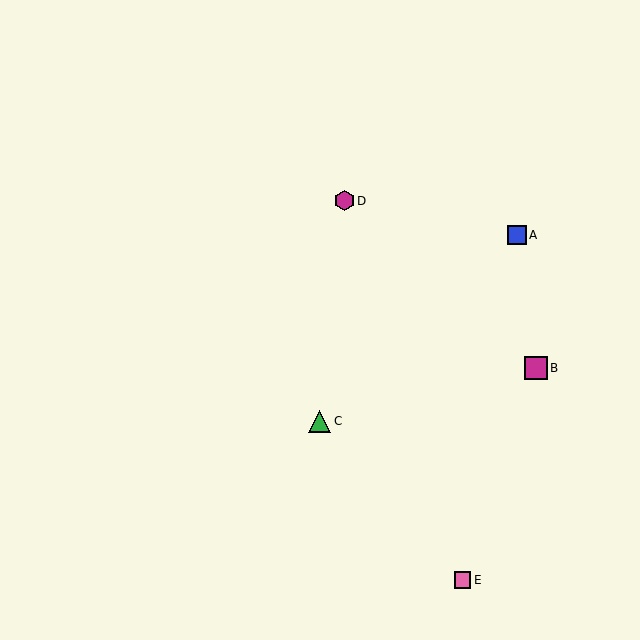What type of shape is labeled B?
Shape B is a magenta square.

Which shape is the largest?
The magenta square (labeled B) is the largest.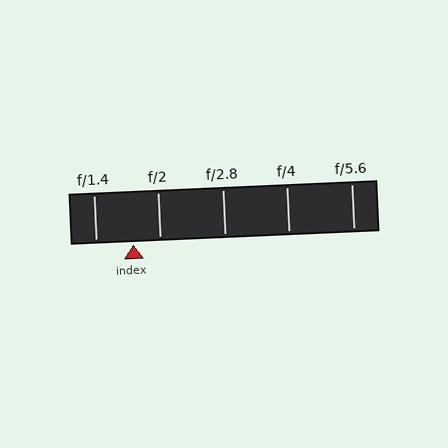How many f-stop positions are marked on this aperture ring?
There are 5 f-stop positions marked.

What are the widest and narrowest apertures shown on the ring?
The widest aperture shown is f/1.4 and the narrowest is f/5.6.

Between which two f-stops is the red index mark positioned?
The index mark is between f/1.4 and f/2.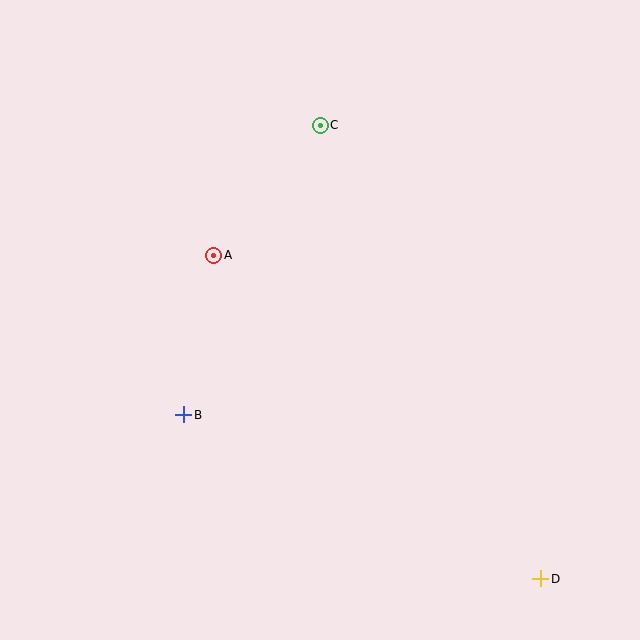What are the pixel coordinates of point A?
Point A is at (214, 255).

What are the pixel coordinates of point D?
Point D is at (541, 579).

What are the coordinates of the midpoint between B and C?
The midpoint between B and C is at (252, 270).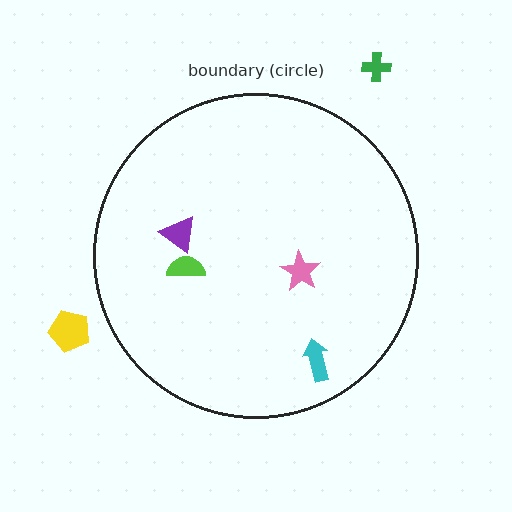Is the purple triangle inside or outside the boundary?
Inside.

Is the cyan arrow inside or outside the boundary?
Inside.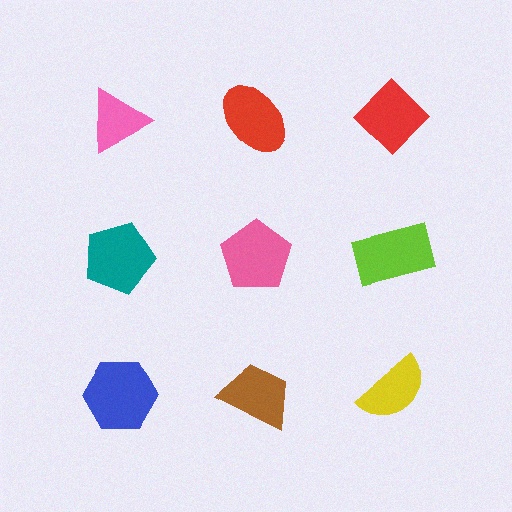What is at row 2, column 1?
A teal pentagon.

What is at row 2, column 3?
A lime rectangle.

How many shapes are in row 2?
3 shapes.